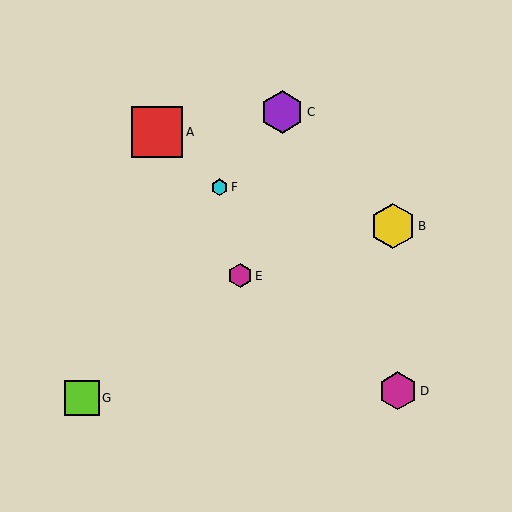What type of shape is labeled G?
Shape G is a lime square.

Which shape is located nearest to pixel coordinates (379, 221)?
The yellow hexagon (labeled B) at (393, 226) is nearest to that location.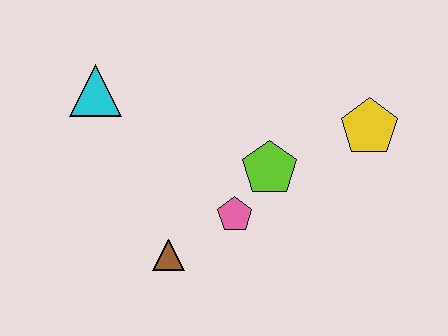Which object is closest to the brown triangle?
The pink pentagon is closest to the brown triangle.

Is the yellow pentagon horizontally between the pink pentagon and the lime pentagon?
No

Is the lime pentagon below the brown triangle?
No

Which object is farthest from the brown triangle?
The yellow pentagon is farthest from the brown triangle.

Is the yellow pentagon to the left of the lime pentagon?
No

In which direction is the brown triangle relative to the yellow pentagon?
The brown triangle is to the left of the yellow pentagon.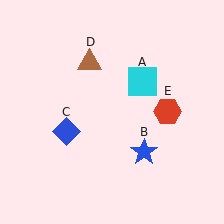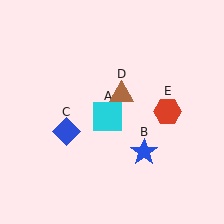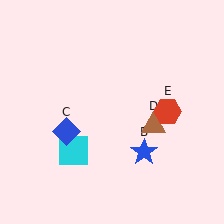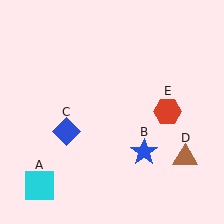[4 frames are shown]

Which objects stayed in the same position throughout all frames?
Blue star (object B) and blue diamond (object C) and red hexagon (object E) remained stationary.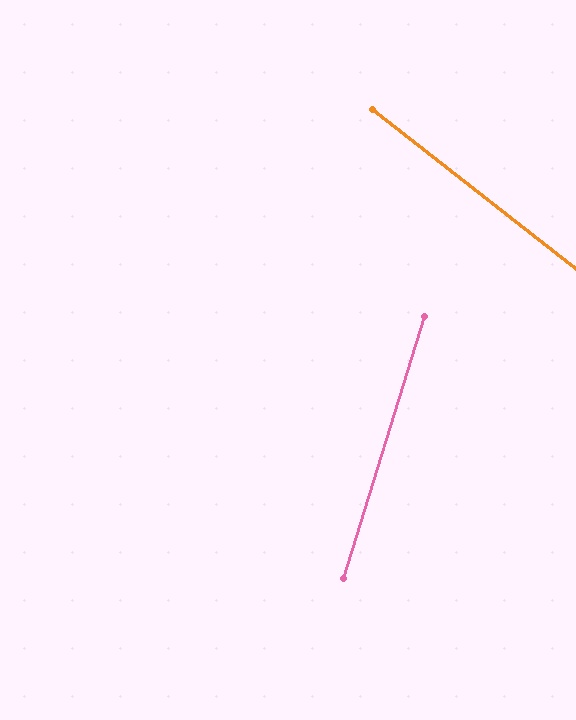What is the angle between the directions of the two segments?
Approximately 69 degrees.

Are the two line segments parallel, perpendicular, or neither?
Neither parallel nor perpendicular — they differ by about 69°.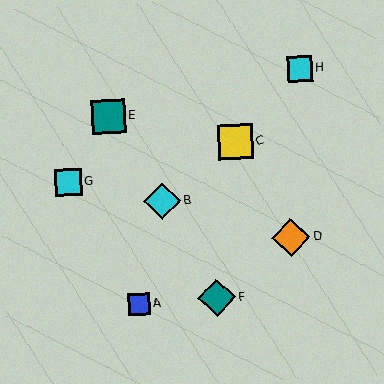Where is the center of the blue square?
The center of the blue square is at (139, 304).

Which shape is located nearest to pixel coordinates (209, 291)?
The teal diamond (labeled F) at (217, 298) is nearest to that location.